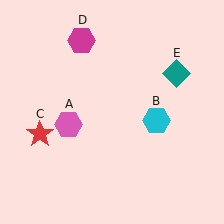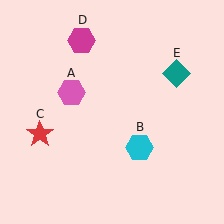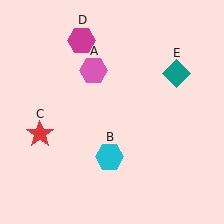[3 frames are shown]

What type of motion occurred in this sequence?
The pink hexagon (object A), cyan hexagon (object B) rotated clockwise around the center of the scene.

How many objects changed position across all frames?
2 objects changed position: pink hexagon (object A), cyan hexagon (object B).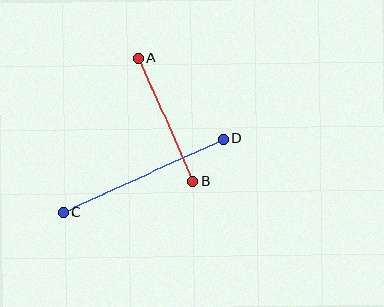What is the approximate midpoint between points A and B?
The midpoint is at approximately (165, 120) pixels.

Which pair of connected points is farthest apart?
Points C and D are farthest apart.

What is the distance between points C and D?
The distance is approximately 176 pixels.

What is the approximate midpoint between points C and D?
The midpoint is at approximately (143, 176) pixels.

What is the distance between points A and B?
The distance is approximately 135 pixels.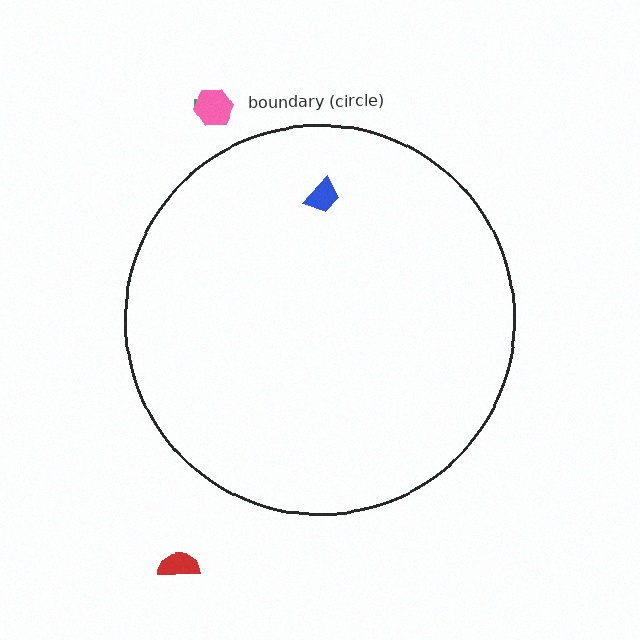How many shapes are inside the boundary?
1 inside, 3 outside.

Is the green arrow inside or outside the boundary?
Outside.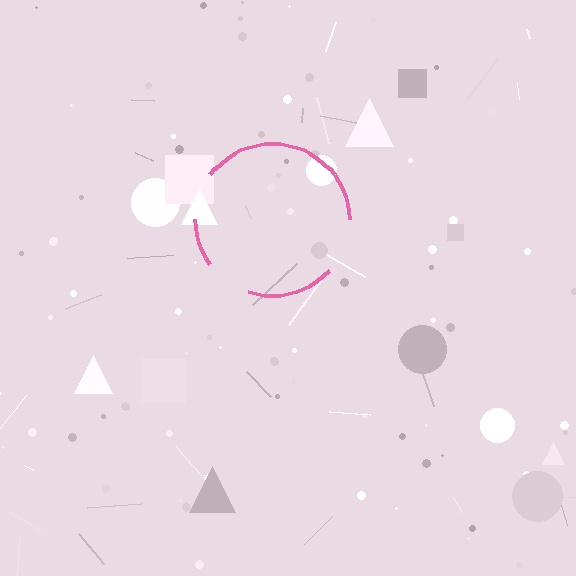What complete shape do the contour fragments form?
The contour fragments form a circle.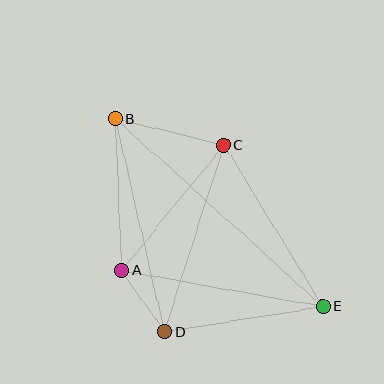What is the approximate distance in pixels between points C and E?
The distance between C and E is approximately 189 pixels.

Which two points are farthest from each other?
Points B and E are farthest from each other.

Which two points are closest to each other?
Points A and D are closest to each other.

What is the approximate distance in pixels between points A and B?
The distance between A and B is approximately 152 pixels.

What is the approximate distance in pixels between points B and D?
The distance between B and D is approximately 219 pixels.